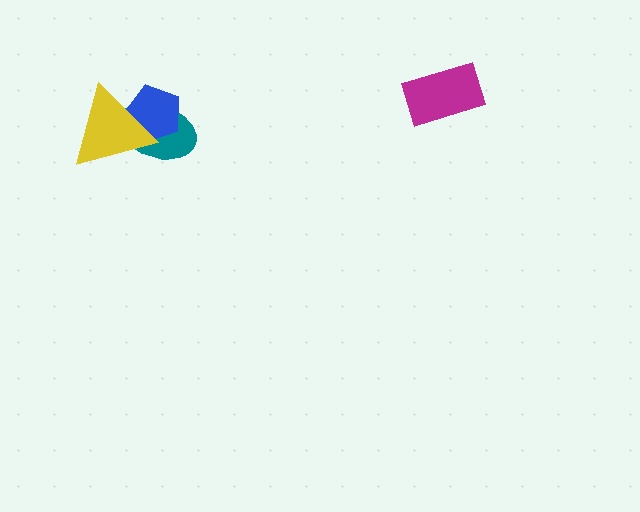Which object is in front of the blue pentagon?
The yellow triangle is in front of the blue pentagon.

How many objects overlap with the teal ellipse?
2 objects overlap with the teal ellipse.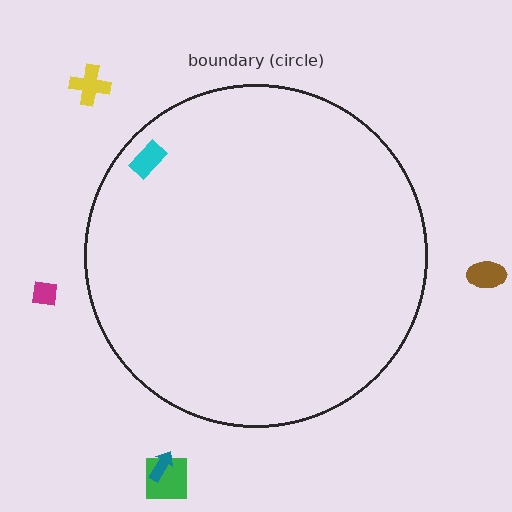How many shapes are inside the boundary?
1 inside, 5 outside.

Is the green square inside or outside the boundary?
Outside.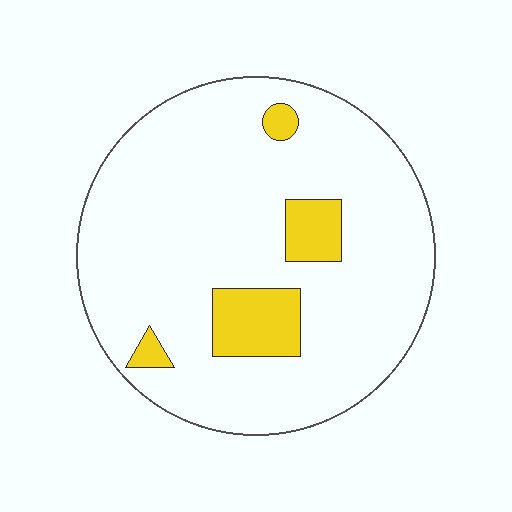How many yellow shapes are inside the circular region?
4.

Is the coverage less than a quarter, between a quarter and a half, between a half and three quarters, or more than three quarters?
Less than a quarter.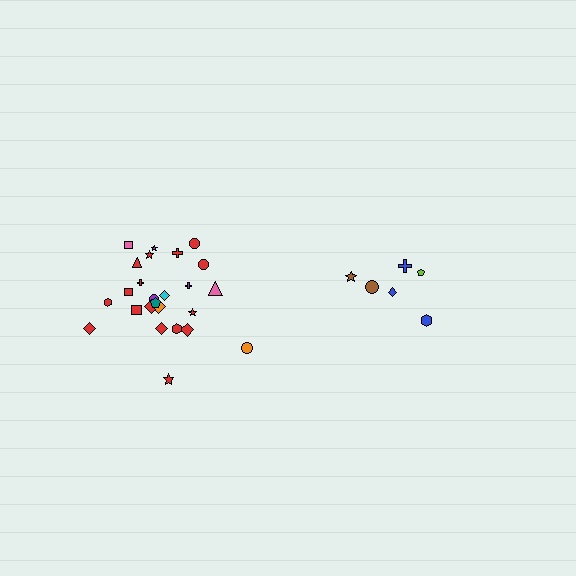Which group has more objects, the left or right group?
The left group.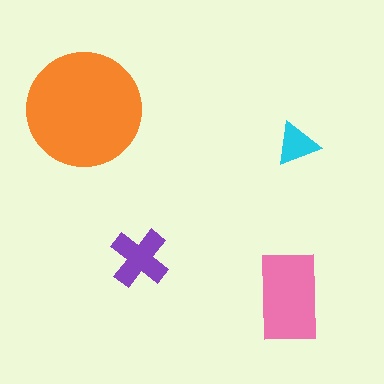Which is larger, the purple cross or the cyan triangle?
The purple cross.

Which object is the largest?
The orange circle.